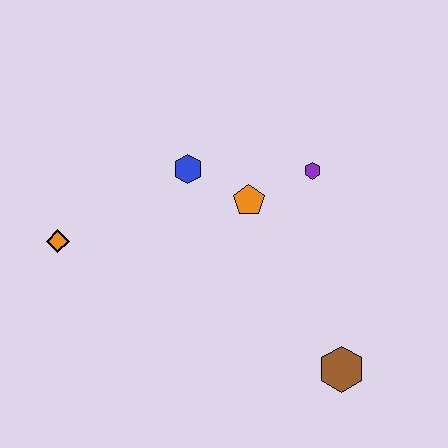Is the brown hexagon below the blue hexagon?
Yes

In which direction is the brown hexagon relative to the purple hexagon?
The brown hexagon is below the purple hexagon.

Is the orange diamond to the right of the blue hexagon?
No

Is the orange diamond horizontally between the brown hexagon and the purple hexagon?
No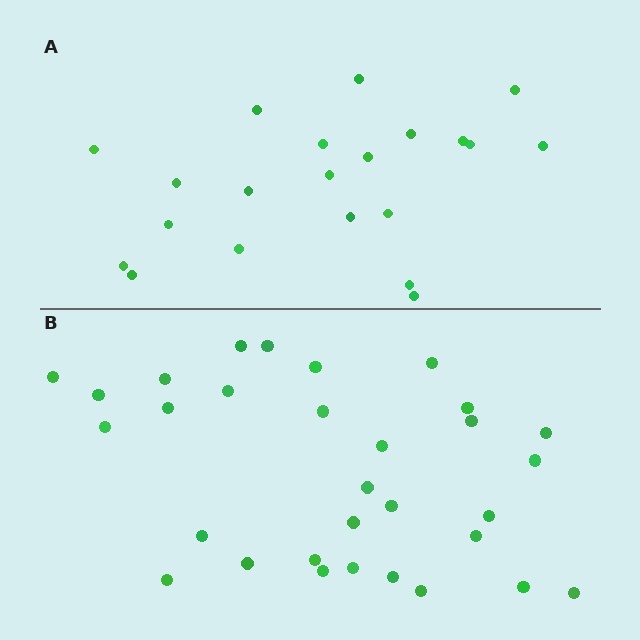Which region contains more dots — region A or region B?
Region B (the bottom region) has more dots.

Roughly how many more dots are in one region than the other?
Region B has roughly 10 or so more dots than region A.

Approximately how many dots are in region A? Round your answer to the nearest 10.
About 20 dots. (The exact count is 21, which rounds to 20.)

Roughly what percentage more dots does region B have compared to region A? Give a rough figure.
About 50% more.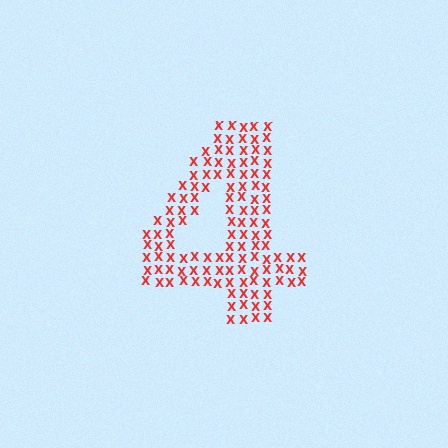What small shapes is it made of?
It is made of small letter X's.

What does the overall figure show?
The overall figure shows the digit 4.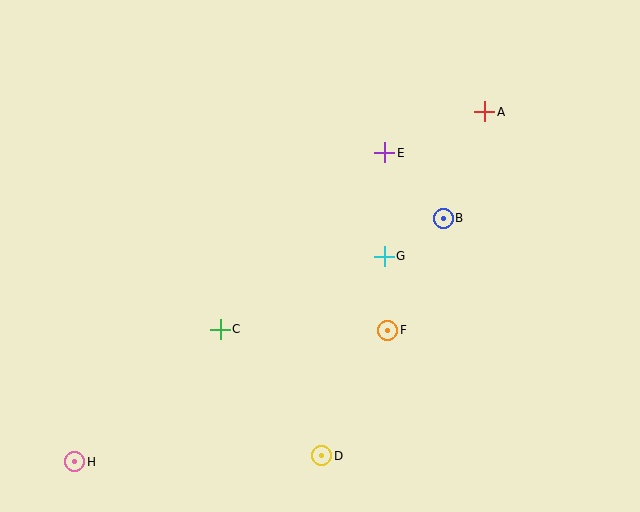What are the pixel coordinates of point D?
Point D is at (322, 456).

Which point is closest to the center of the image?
Point G at (384, 256) is closest to the center.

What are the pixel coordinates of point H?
Point H is at (75, 462).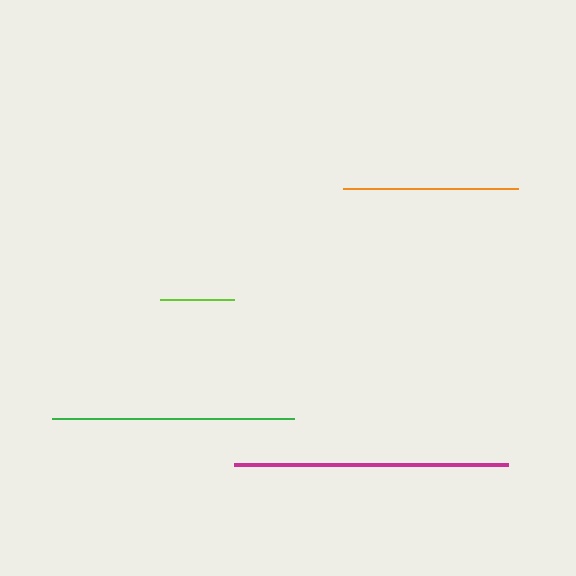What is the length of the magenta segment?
The magenta segment is approximately 274 pixels long.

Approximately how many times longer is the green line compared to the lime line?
The green line is approximately 3.3 times the length of the lime line.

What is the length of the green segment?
The green segment is approximately 242 pixels long.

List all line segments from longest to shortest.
From longest to shortest: magenta, green, orange, lime.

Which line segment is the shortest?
The lime line is the shortest at approximately 75 pixels.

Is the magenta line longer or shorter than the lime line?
The magenta line is longer than the lime line.